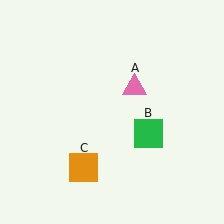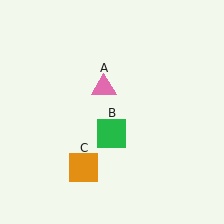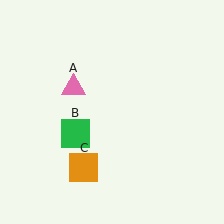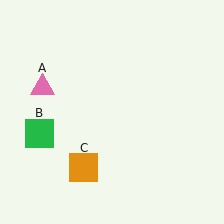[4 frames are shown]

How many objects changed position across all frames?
2 objects changed position: pink triangle (object A), green square (object B).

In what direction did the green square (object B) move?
The green square (object B) moved left.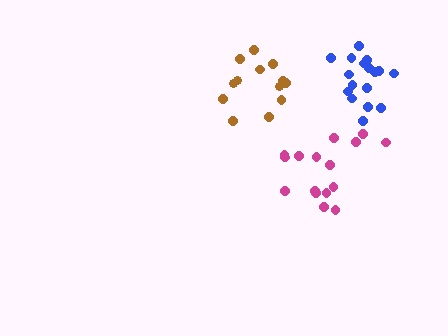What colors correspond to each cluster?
The clusters are colored: brown, magenta, blue.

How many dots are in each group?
Group 1: 13 dots, Group 2: 16 dots, Group 3: 17 dots (46 total).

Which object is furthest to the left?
The brown cluster is leftmost.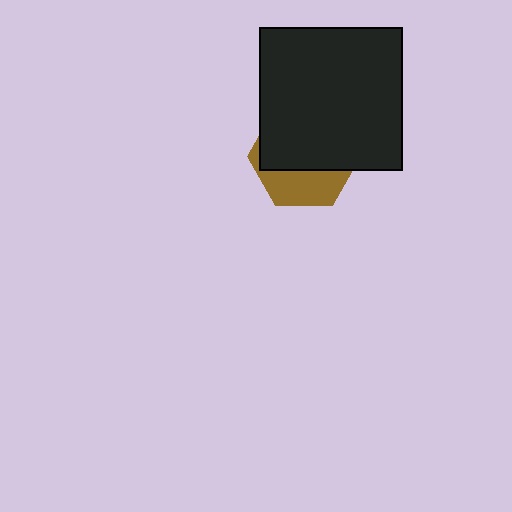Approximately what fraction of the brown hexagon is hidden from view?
Roughly 66% of the brown hexagon is hidden behind the black square.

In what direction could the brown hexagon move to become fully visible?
The brown hexagon could move down. That would shift it out from behind the black square entirely.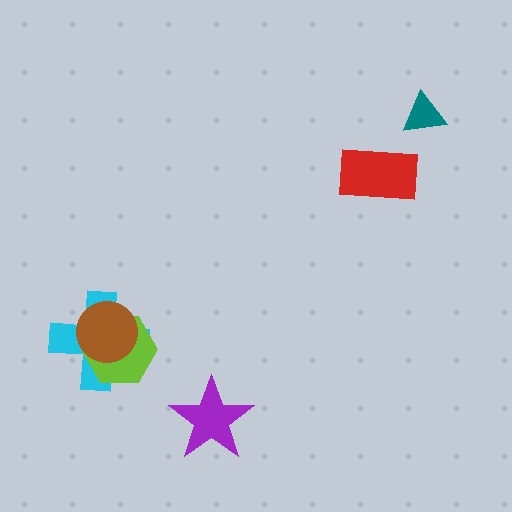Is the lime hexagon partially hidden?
Yes, it is partially covered by another shape.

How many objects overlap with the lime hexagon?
2 objects overlap with the lime hexagon.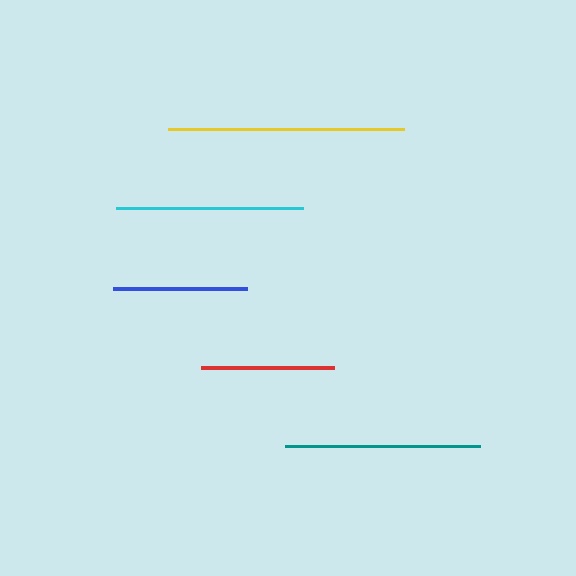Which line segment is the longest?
The yellow line is the longest at approximately 237 pixels.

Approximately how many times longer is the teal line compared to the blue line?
The teal line is approximately 1.5 times the length of the blue line.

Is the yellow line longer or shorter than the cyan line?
The yellow line is longer than the cyan line.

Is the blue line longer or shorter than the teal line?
The teal line is longer than the blue line.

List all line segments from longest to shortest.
From longest to shortest: yellow, teal, cyan, red, blue.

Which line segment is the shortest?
The blue line is the shortest at approximately 133 pixels.